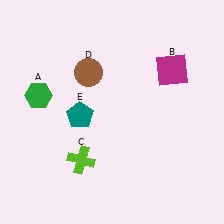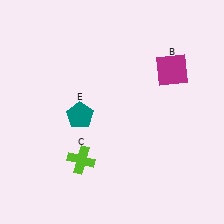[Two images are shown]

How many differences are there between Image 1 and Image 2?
There are 2 differences between the two images.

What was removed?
The brown circle (D), the green hexagon (A) were removed in Image 2.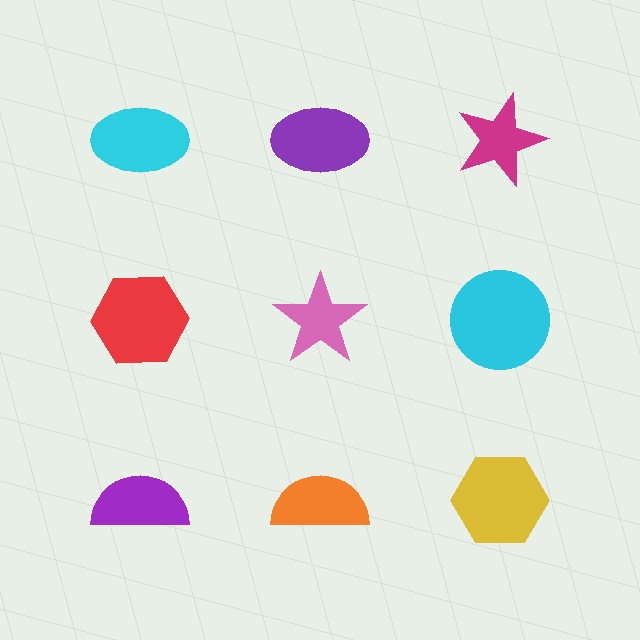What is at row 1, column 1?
A cyan ellipse.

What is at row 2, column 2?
A pink star.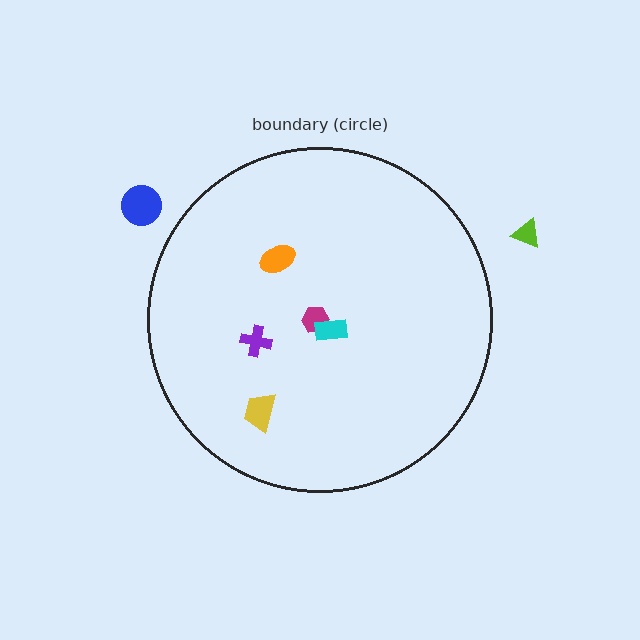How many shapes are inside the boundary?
5 inside, 2 outside.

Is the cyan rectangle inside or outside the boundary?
Inside.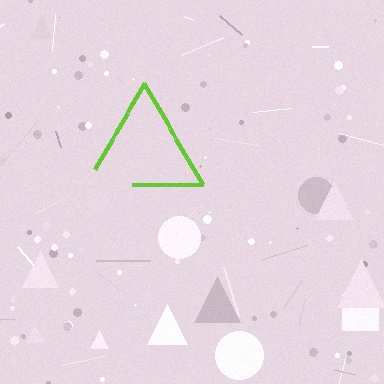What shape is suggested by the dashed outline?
The dashed outline suggests a triangle.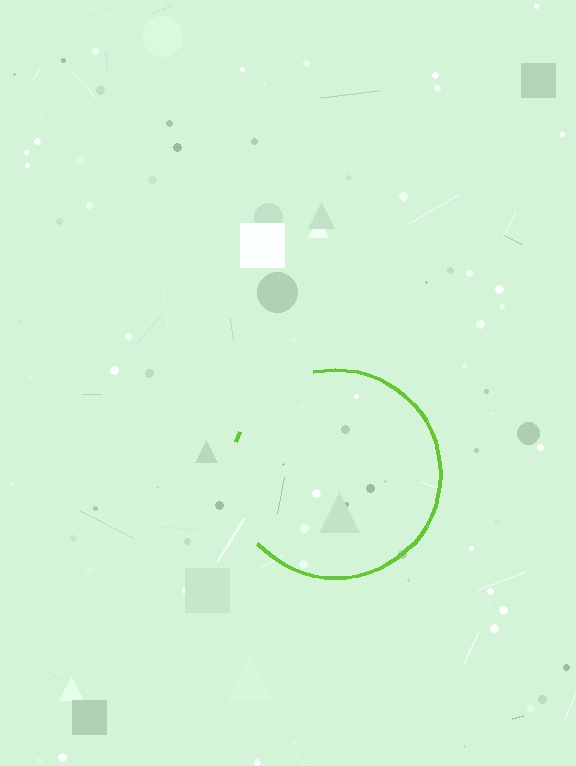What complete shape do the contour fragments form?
The contour fragments form a circle.